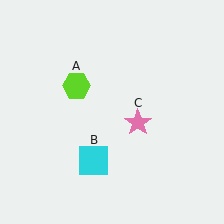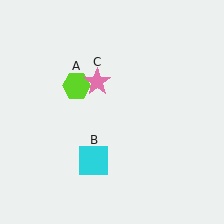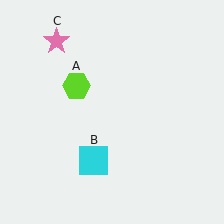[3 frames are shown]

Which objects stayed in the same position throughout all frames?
Lime hexagon (object A) and cyan square (object B) remained stationary.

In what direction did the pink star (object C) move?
The pink star (object C) moved up and to the left.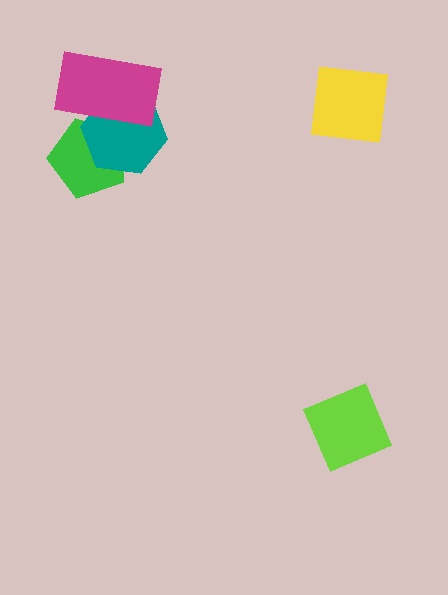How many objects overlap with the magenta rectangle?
2 objects overlap with the magenta rectangle.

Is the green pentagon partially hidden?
Yes, it is partially covered by another shape.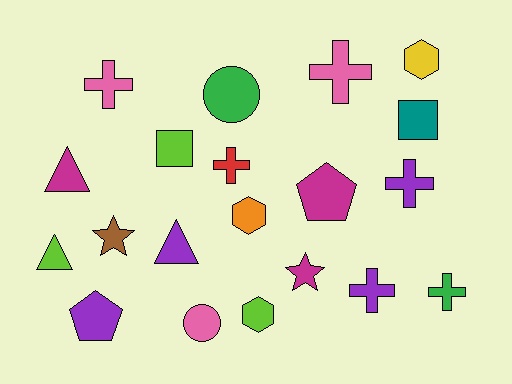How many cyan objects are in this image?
There are no cyan objects.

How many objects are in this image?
There are 20 objects.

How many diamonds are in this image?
There are no diamonds.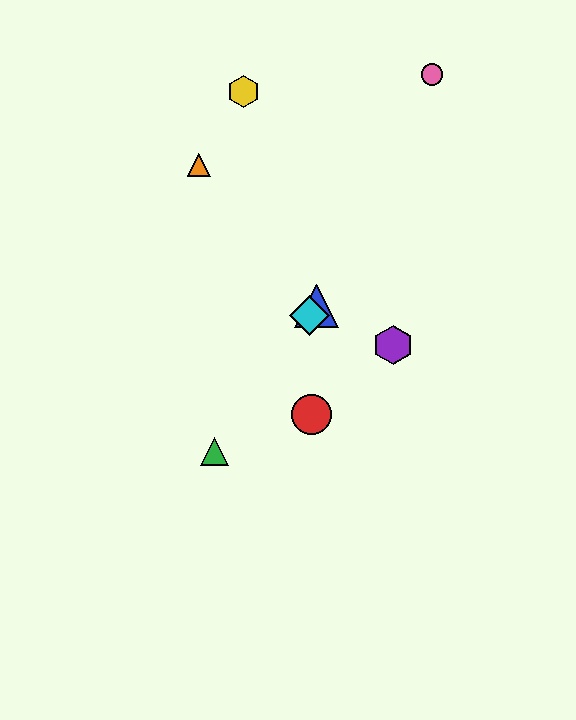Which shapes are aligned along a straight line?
The blue triangle, the green triangle, the cyan diamond are aligned along a straight line.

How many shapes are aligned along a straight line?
3 shapes (the blue triangle, the green triangle, the cyan diamond) are aligned along a straight line.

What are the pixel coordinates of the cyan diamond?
The cyan diamond is at (310, 316).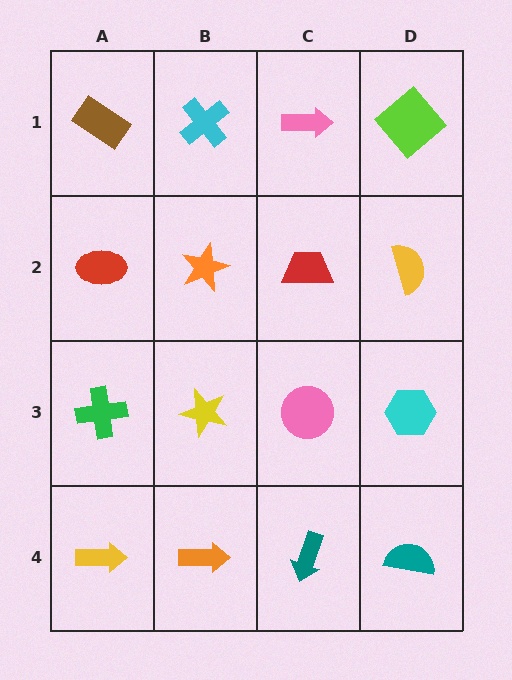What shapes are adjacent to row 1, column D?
A yellow semicircle (row 2, column D), a pink arrow (row 1, column C).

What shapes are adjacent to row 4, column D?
A cyan hexagon (row 3, column D), a teal arrow (row 4, column C).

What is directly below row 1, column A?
A red ellipse.